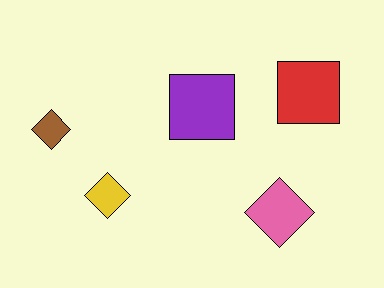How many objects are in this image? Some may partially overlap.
There are 5 objects.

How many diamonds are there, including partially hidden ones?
There are 3 diamonds.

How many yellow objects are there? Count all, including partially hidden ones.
There is 1 yellow object.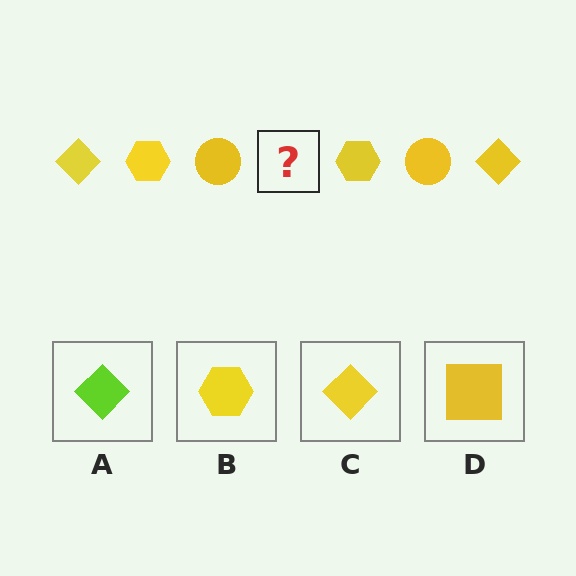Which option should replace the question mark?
Option C.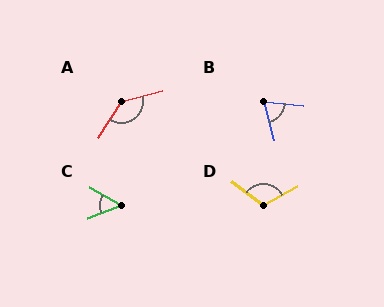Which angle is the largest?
A, at approximately 139 degrees.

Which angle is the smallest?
C, at approximately 50 degrees.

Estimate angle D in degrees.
Approximately 113 degrees.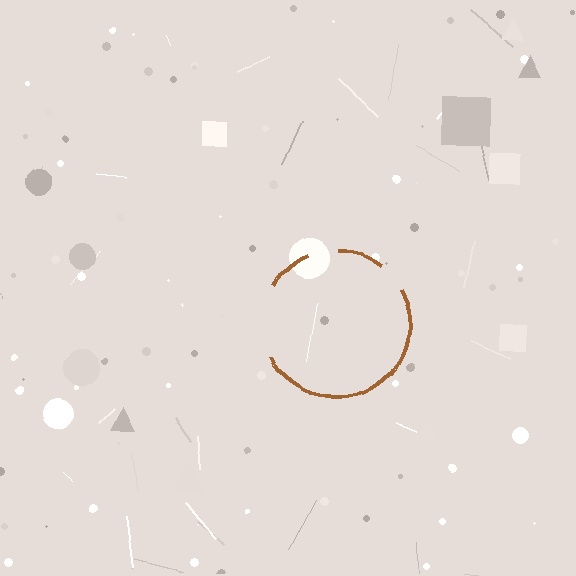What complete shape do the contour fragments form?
The contour fragments form a circle.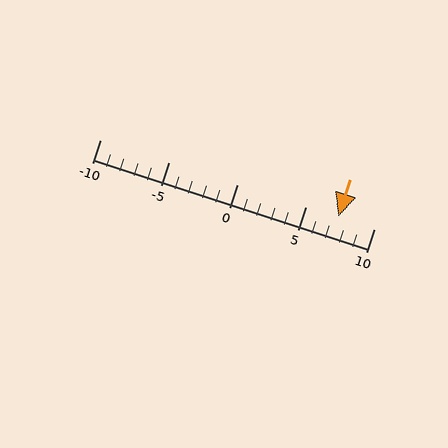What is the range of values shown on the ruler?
The ruler shows values from -10 to 10.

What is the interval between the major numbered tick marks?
The major tick marks are spaced 5 units apart.